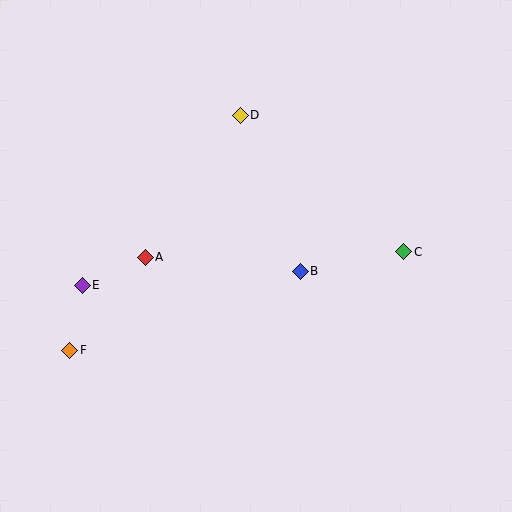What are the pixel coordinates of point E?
Point E is at (82, 285).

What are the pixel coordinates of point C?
Point C is at (404, 252).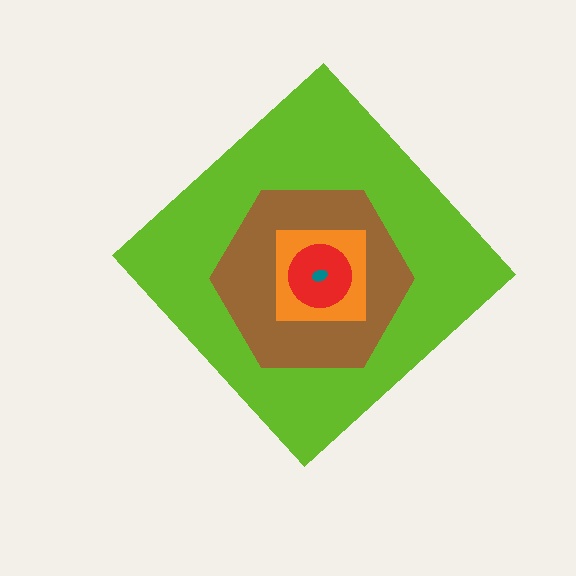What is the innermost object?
The teal ellipse.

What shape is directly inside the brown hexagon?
The orange square.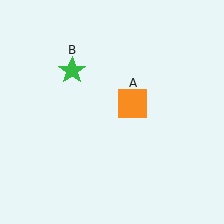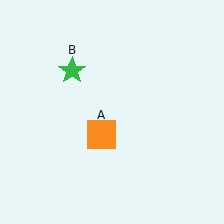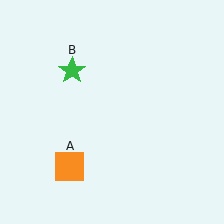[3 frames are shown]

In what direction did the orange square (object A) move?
The orange square (object A) moved down and to the left.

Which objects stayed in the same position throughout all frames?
Green star (object B) remained stationary.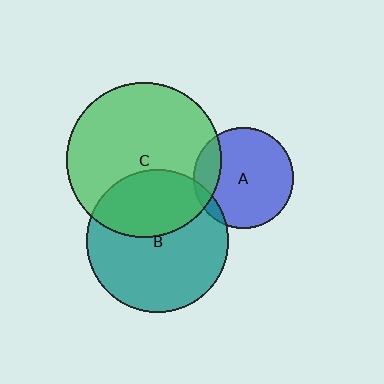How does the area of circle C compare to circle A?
Approximately 2.4 times.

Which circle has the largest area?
Circle C (green).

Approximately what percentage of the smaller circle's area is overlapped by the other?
Approximately 20%.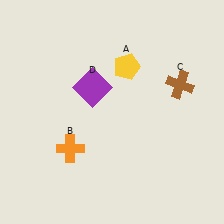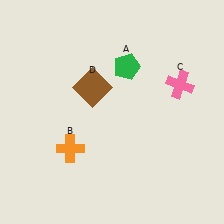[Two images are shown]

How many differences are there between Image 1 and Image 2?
There are 3 differences between the two images.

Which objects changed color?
A changed from yellow to green. C changed from brown to pink. D changed from purple to brown.